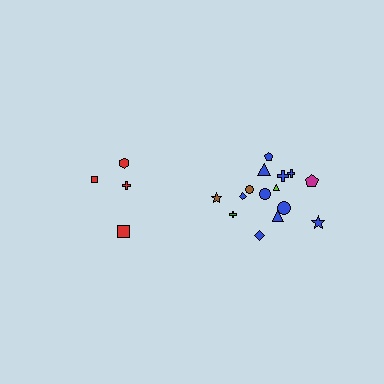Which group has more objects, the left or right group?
The right group.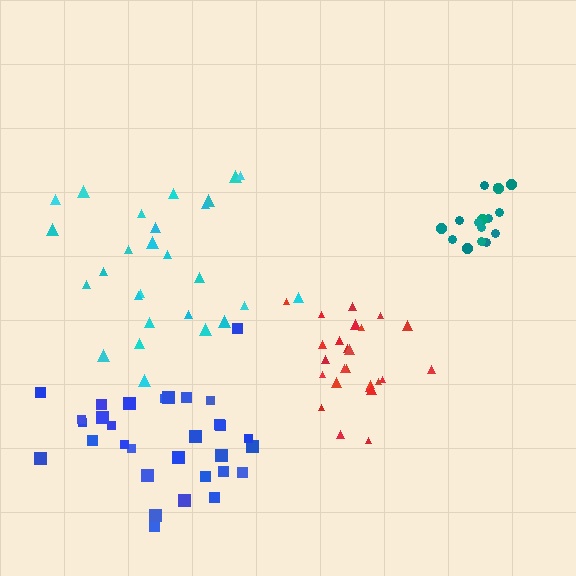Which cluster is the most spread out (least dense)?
Cyan.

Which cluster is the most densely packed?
Teal.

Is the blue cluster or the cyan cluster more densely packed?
Blue.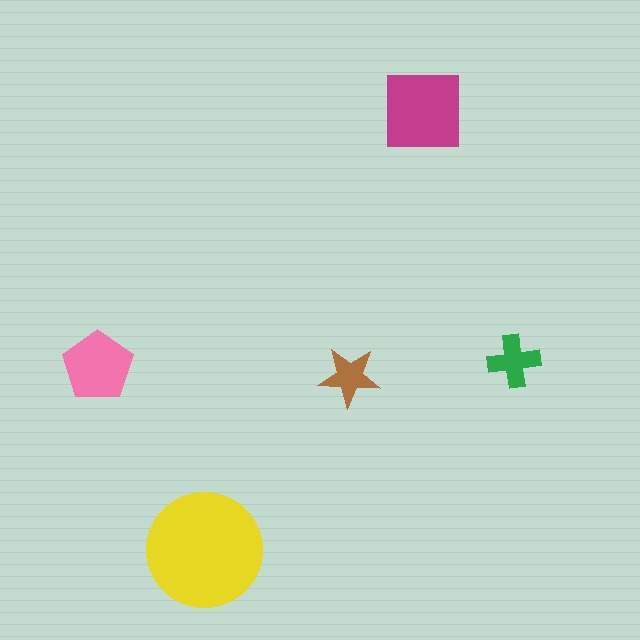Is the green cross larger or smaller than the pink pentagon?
Smaller.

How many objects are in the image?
There are 5 objects in the image.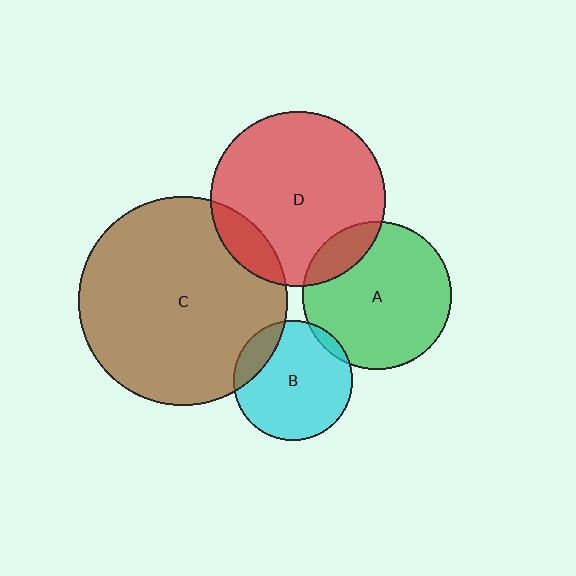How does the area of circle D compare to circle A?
Approximately 1.4 times.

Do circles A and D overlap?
Yes.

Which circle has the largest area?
Circle C (brown).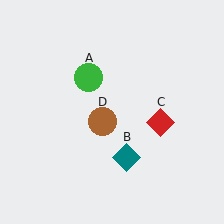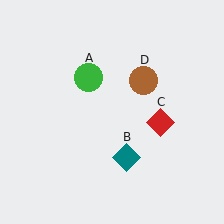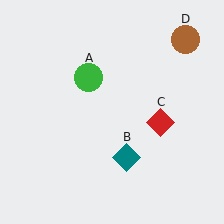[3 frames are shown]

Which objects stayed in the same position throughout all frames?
Green circle (object A) and teal diamond (object B) and red diamond (object C) remained stationary.